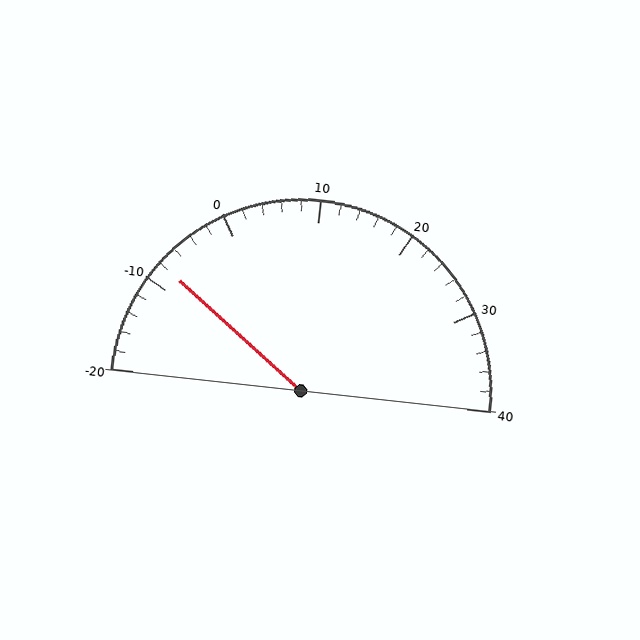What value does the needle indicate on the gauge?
The needle indicates approximately -8.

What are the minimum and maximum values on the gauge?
The gauge ranges from -20 to 40.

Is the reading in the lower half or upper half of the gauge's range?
The reading is in the lower half of the range (-20 to 40).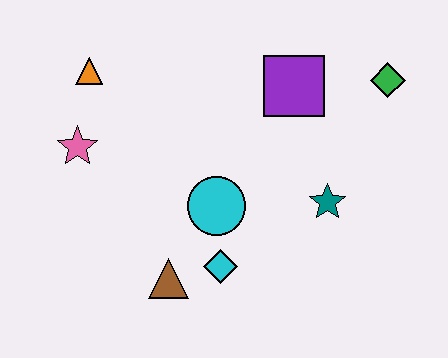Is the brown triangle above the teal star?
No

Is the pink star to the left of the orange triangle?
Yes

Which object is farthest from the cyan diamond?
The green diamond is farthest from the cyan diamond.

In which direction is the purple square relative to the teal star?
The purple square is above the teal star.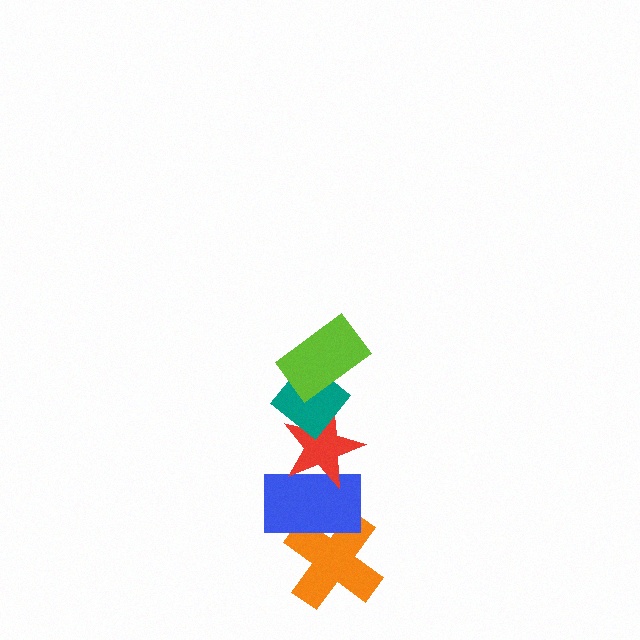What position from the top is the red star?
The red star is 3rd from the top.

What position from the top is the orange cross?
The orange cross is 5th from the top.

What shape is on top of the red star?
The teal diamond is on top of the red star.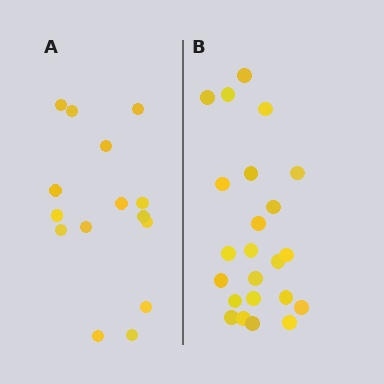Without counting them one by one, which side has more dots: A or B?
Region B (the right region) has more dots.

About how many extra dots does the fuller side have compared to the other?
Region B has roughly 8 or so more dots than region A.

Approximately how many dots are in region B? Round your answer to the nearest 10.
About 20 dots. (The exact count is 23, which rounds to 20.)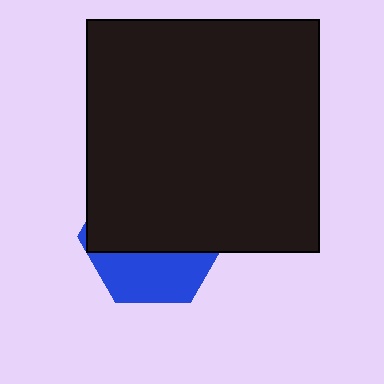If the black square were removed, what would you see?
You would see the complete blue hexagon.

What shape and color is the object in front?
The object in front is a black square.